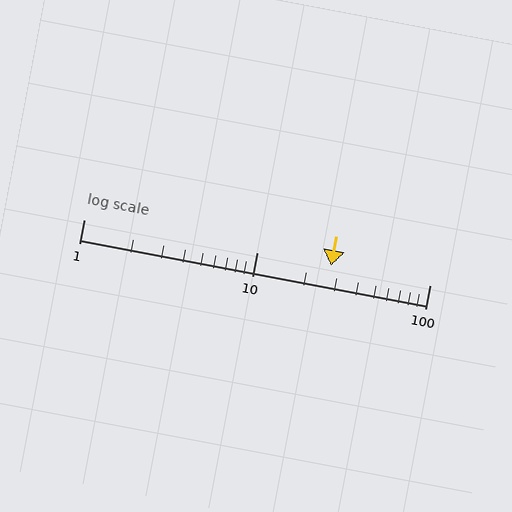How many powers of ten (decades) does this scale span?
The scale spans 2 decades, from 1 to 100.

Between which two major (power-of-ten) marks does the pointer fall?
The pointer is between 10 and 100.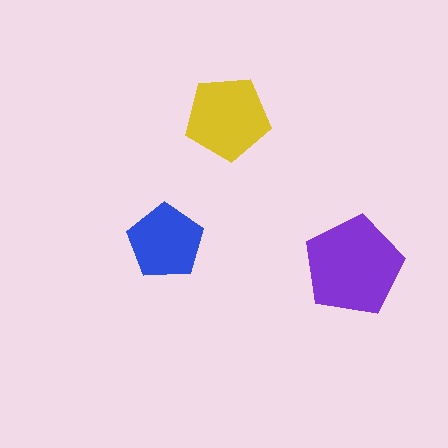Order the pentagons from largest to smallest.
the purple one, the yellow one, the blue one.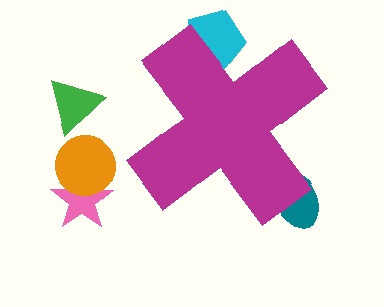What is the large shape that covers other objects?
A magenta cross.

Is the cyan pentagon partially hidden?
Yes, the cyan pentagon is partially hidden behind the magenta cross.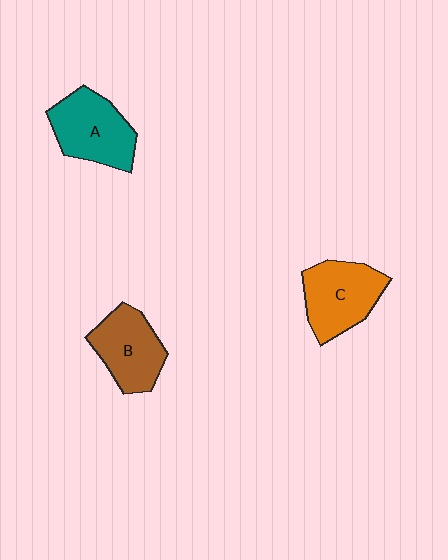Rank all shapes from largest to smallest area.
From largest to smallest: A (teal), C (orange), B (brown).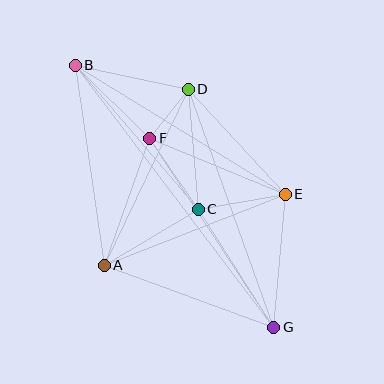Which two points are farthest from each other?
Points B and G are farthest from each other.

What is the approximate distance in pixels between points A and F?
The distance between A and F is approximately 135 pixels.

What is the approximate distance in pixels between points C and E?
The distance between C and E is approximately 88 pixels.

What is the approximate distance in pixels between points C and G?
The distance between C and G is approximately 140 pixels.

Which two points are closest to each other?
Points D and F are closest to each other.